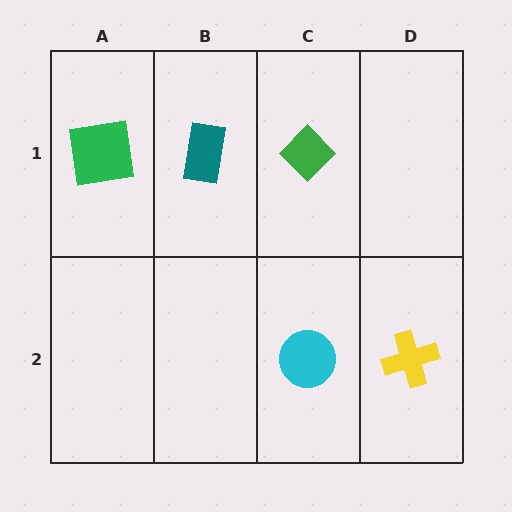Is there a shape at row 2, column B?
No, that cell is empty.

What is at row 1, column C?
A green diamond.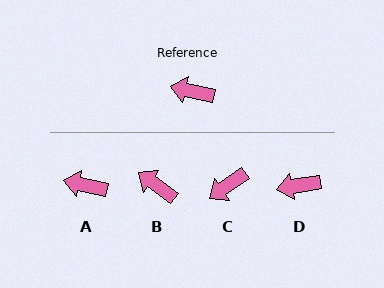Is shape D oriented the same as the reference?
No, it is off by about 22 degrees.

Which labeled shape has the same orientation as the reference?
A.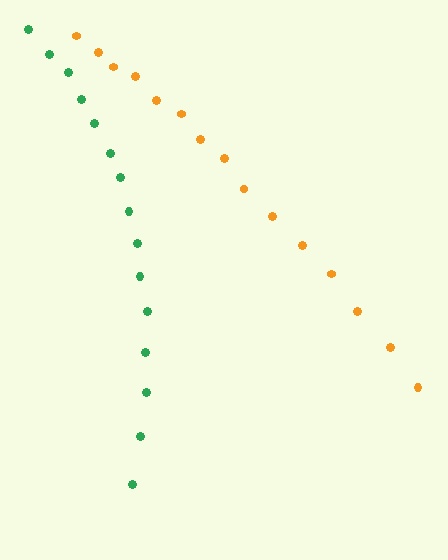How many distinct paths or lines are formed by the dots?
There are 2 distinct paths.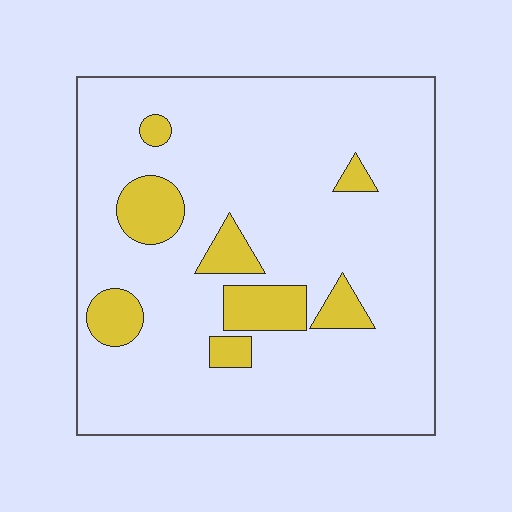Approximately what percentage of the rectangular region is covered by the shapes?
Approximately 15%.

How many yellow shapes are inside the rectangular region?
8.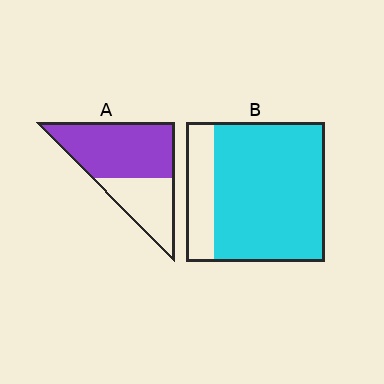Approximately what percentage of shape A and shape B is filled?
A is approximately 65% and B is approximately 80%.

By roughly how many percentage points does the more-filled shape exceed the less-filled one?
By roughly 15 percentage points (B over A).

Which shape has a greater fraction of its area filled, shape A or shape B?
Shape B.